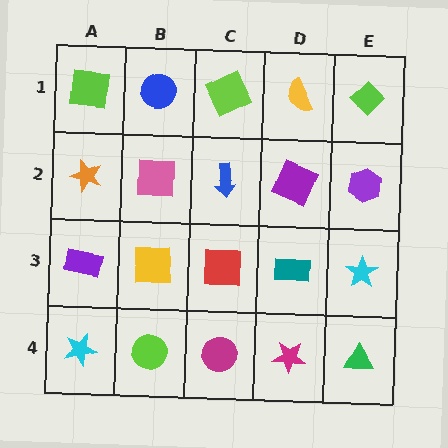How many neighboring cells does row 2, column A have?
3.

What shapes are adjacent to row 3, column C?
A blue arrow (row 2, column C), a magenta circle (row 4, column C), a yellow square (row 3, column B), a teal rectangle (row 3, column D).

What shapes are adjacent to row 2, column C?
A lime square (row 1, column C), a red square (row 3, column C), a pink square (row 2, column B), a purple square (row 2, column D).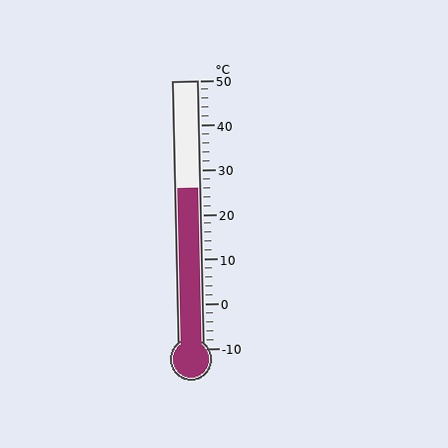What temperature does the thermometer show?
The thermometer shows approximately 26°C.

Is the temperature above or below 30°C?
The temperature is below 30°C.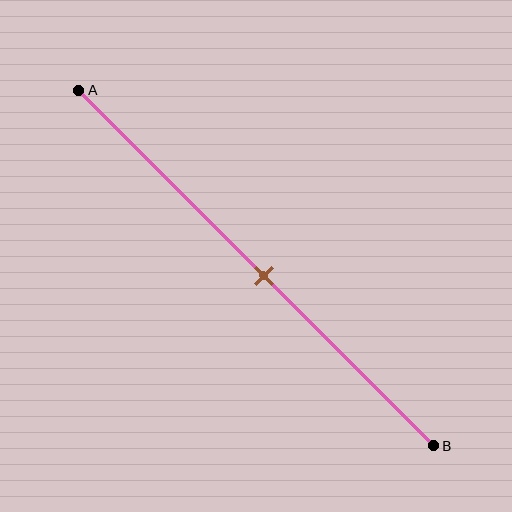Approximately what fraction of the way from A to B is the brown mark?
The brown mark is approximately 50% of the way from A to B.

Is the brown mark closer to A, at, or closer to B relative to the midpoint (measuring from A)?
The brown mark is approximately at the midpoint of segment AB.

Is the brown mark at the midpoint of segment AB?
Yes, the mark is approximately at the midpoint.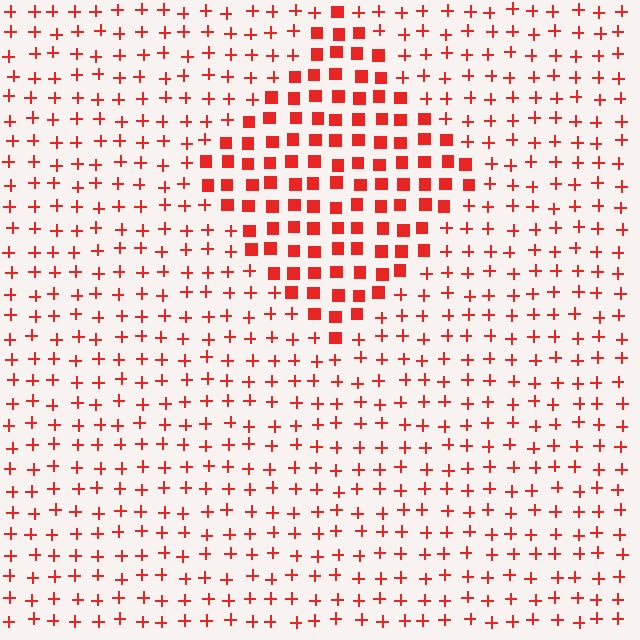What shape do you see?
I see a diamond.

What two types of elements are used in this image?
The image uses squares inside the diamond region and plus signs outside it.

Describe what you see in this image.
The image is filled with small red elements arranged in a uniform grid. A diamond-shaped region contains squares, while the surrounding area contains plus signs. The boundary is defined purely by the change in element shape.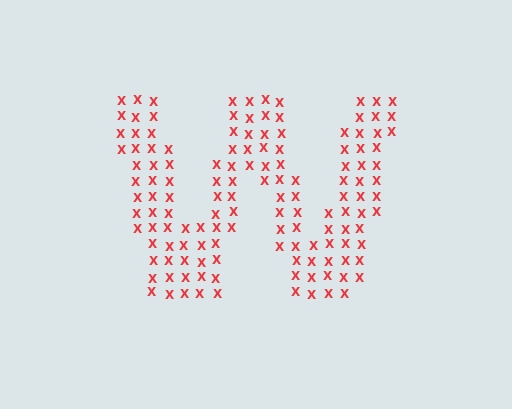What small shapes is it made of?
It is made of small letter X's.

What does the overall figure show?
The overall figure shows the letter W.